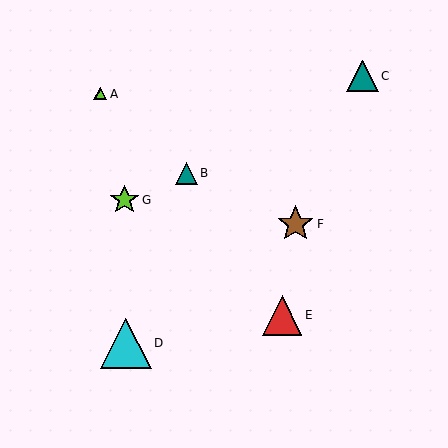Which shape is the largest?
The cyan triangle (labeled D) is the largest.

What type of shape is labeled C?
Shape C is a teal triangle.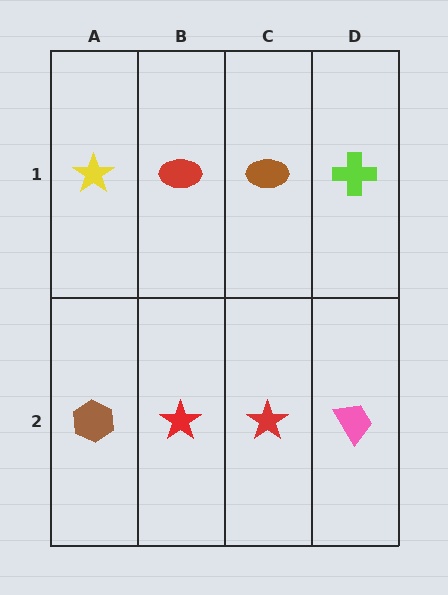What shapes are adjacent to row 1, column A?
A brown hexagon (row 2, column A), a red ellipse (row 1, column B).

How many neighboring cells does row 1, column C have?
3.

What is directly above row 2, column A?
A yellow star.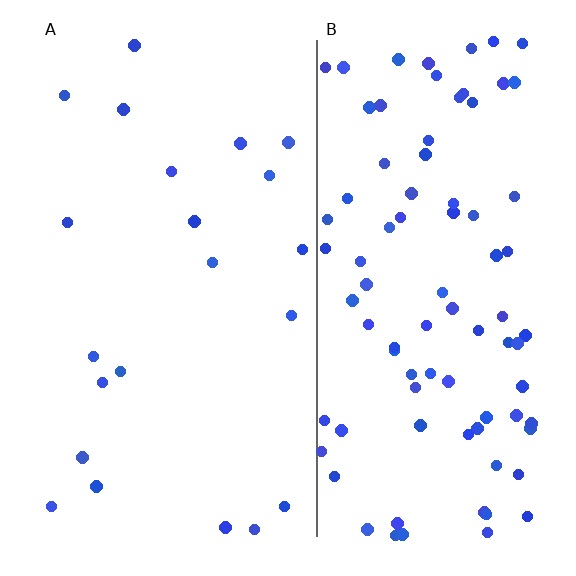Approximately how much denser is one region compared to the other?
Approximately 4.2× — region B over region A.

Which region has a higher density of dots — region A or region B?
B (the right).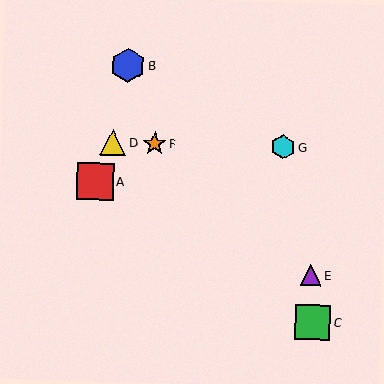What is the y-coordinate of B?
Object B is at y≈66.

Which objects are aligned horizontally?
Objects D, F, G are aligned horizontally.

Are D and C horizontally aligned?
No, D is at y≈143 and C is at y≈322.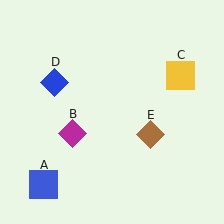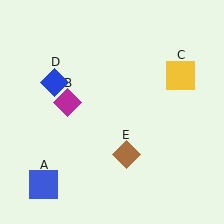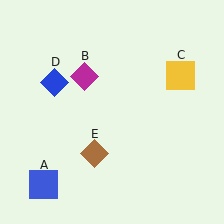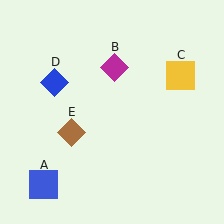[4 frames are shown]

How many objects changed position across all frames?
2 objects changed position: magenta diamond (object B), brown diamond (object E).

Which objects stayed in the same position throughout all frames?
Blue square (object A) and yellow square (object C) and blue diamond (object D) remained stationary.